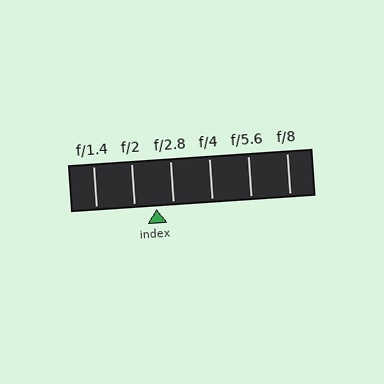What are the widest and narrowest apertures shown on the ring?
The widest aperture shown is f/1.4 and the narrowest is f/8.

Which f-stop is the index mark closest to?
The index mark is closest to f/2.8.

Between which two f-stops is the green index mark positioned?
The index mark is between f/2 and f/2.8.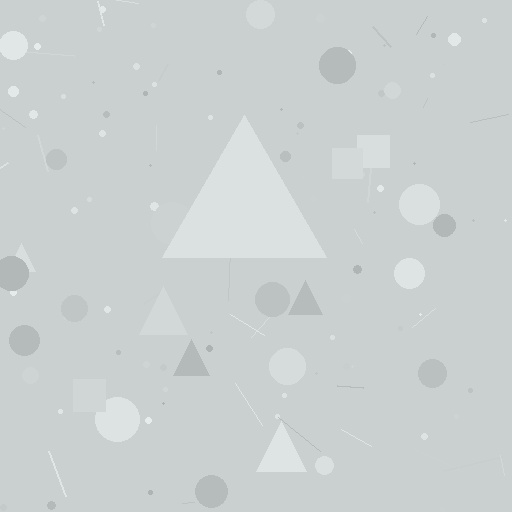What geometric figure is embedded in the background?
A triangle is embedded in the background.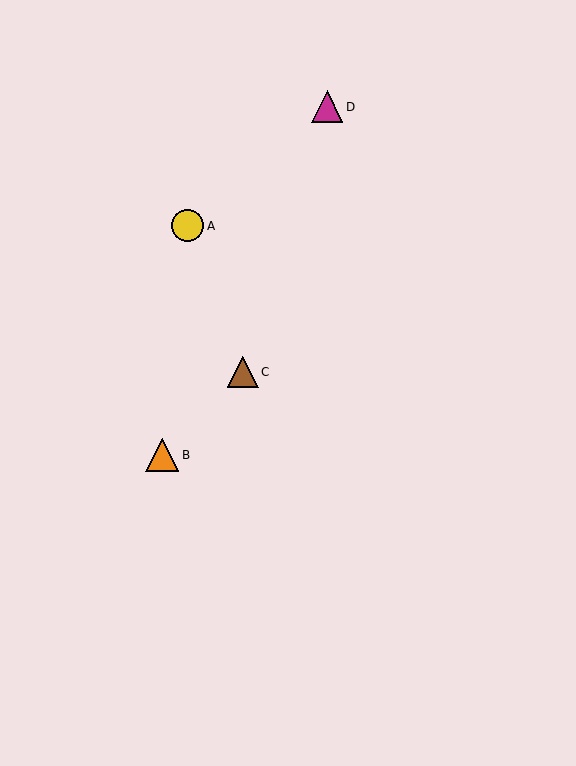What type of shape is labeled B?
Shape B is an orange triangle.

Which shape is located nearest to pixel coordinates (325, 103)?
The magenta triangle (labeled D) at (327, 107) is nearest to that location.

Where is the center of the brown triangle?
The center of the brown triangle is at (243, 372).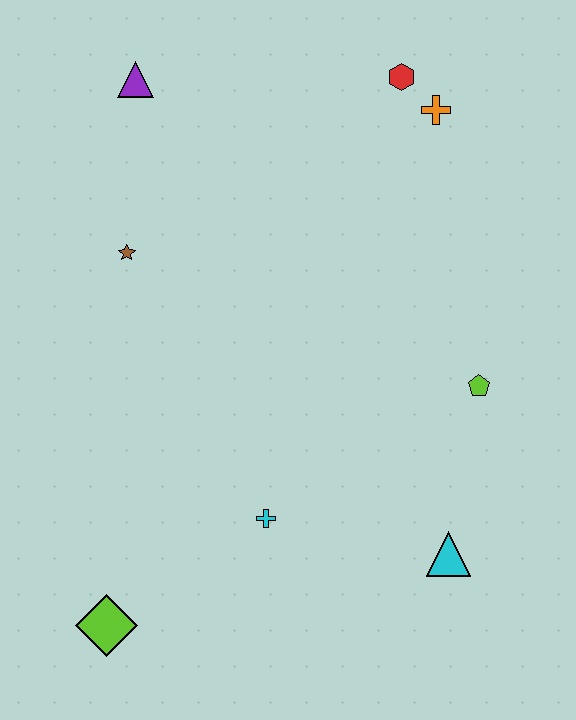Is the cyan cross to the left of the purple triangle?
No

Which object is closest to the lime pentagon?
The cyan triangle is closest to the lime pentagon.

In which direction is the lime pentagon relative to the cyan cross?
The lime pentagon is to the right of the cyan cross.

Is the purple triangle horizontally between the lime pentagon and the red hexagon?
No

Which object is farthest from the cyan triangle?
The purple triangle is farthest from the cyan triangle.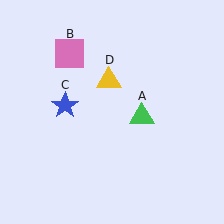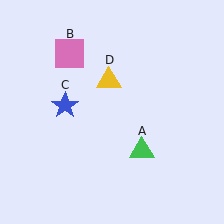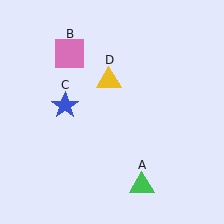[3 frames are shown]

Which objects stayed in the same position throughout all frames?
Pink square (object B) and blue star (object C) and yellow triangle (object D) remained stationary.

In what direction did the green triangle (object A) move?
The green triangle (object A) moved down.